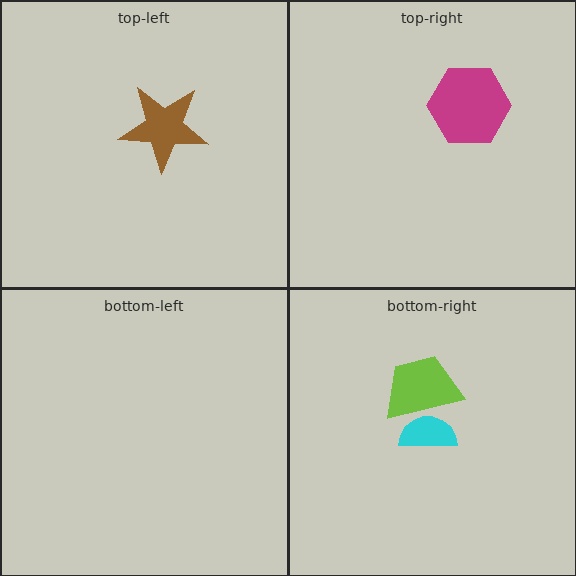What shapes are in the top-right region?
The magenta hexagon.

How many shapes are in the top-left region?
1.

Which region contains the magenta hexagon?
The top-right region.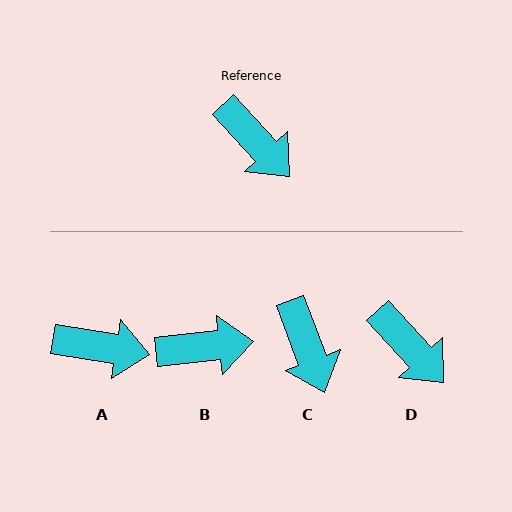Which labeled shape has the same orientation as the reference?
D.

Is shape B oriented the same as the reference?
No, it is off by about 54 degrees.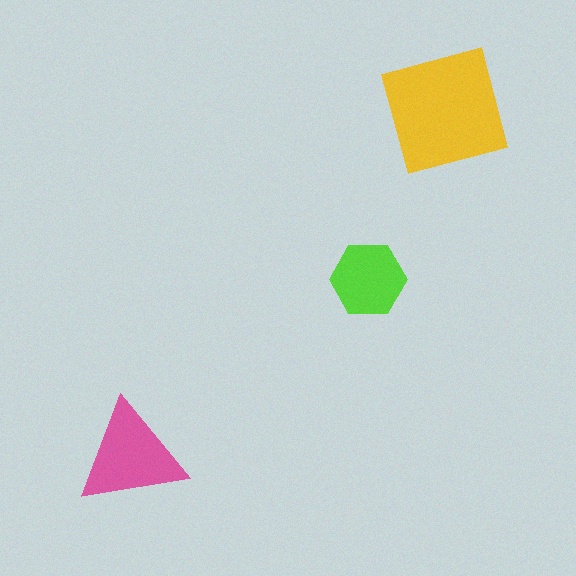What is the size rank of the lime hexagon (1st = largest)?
3rd.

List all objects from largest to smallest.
The yellow square, the pink triangle, the lime hexagon.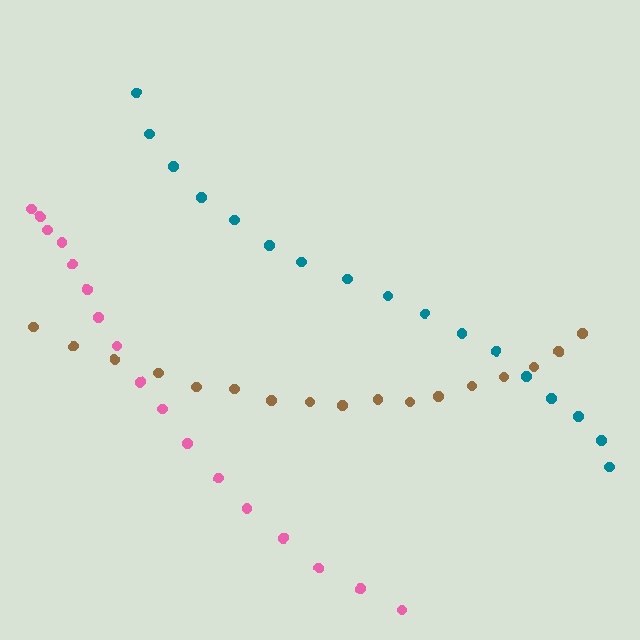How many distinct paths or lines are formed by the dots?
There are 3 distinct paths.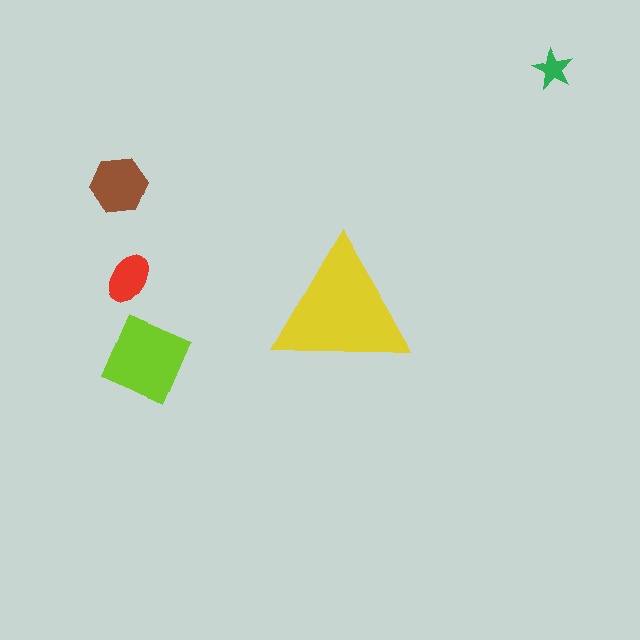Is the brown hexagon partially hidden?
No, the brown hexagon is fully visible.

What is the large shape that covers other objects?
A yellow triangle.